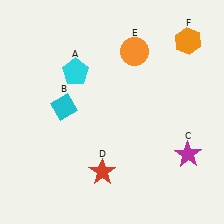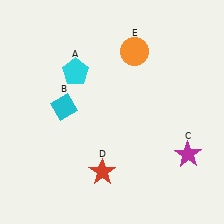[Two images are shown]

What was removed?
The orange hexagon (F) was removed in Image 2.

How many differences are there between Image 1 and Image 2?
There is 1 difference between the two images.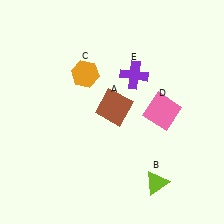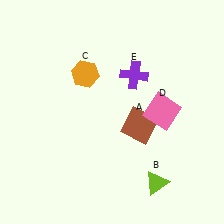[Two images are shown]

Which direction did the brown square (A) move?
The brown square (A) moved right.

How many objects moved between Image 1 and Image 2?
1 object moved between the two images.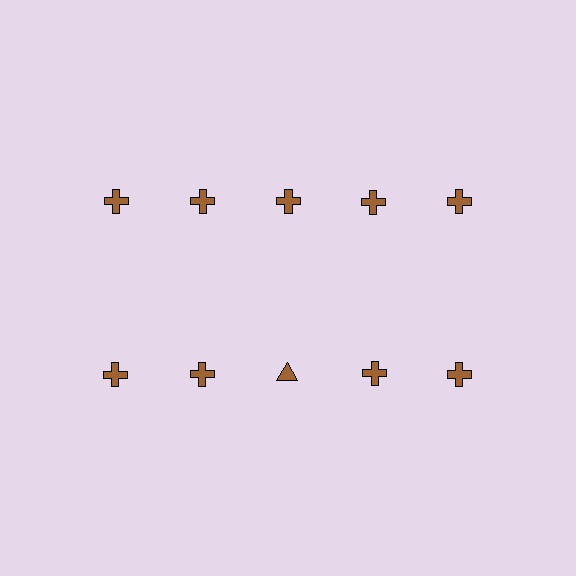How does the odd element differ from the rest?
It has a different shape: triangle instead of cross.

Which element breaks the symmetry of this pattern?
The brown triangle in the second row, center column breaks the symmetry. All other shapes are brown crosses.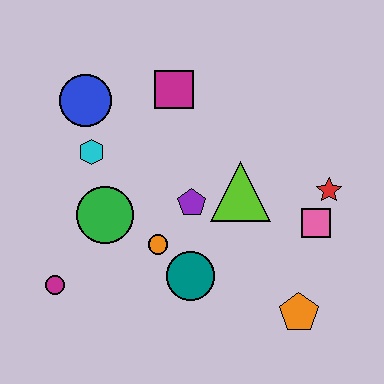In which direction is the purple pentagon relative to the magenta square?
The purple pentagon is below the magenta square.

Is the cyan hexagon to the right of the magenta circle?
Yes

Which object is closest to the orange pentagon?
The pink square is closest to the orange pentagon.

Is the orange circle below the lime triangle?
Yes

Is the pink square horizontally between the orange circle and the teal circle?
No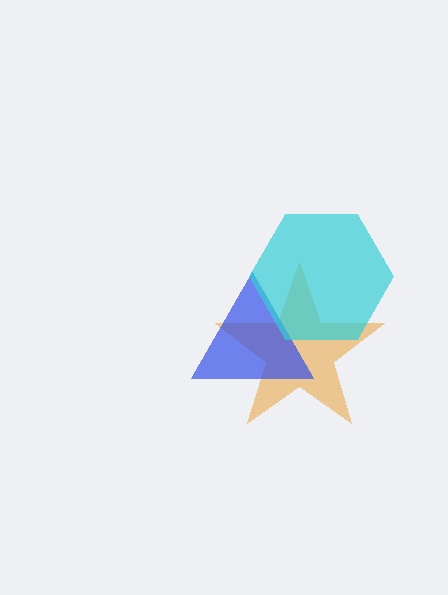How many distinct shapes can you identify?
There are 3 distinct shapes: an orange star, a blue triangle, a cyan hexagon.